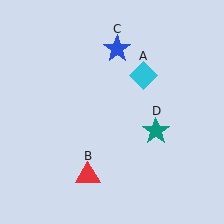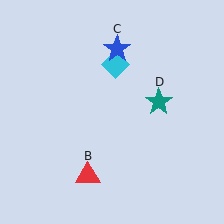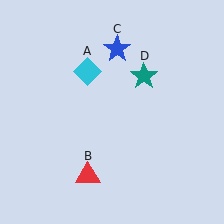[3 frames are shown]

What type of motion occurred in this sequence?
The cyan diamond (object A), teal star (object D) rotated counterclockwise around the center of the scene.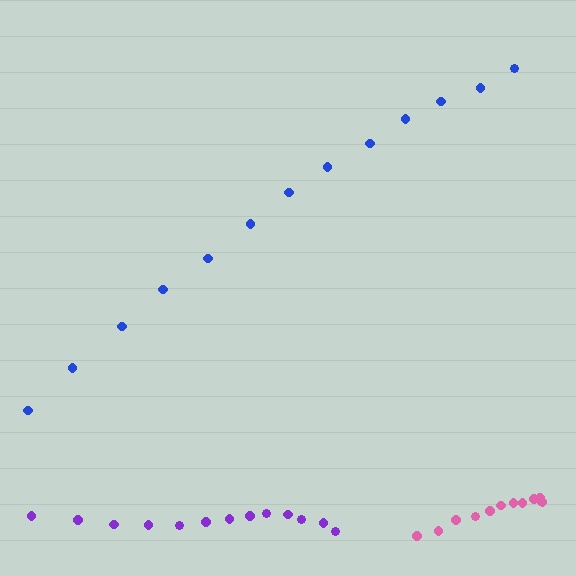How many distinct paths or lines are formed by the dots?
There are 3 distinct paths.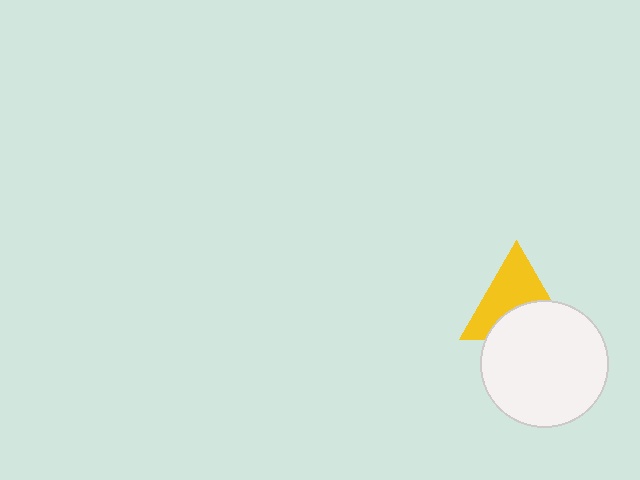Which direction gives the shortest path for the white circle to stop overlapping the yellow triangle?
Moving down gives the shortest separation.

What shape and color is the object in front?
The object in front is a white circle.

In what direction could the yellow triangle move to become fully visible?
The yellow triangle could move up. That would shift it out from behind the white circle entirely.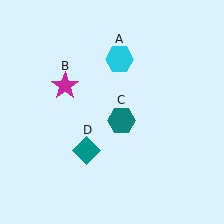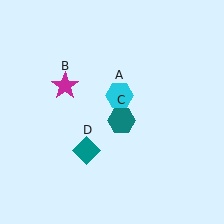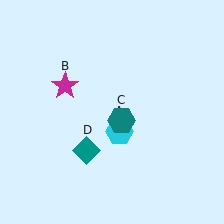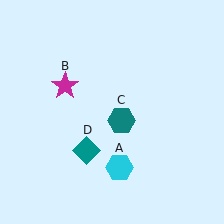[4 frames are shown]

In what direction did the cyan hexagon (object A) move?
The cyan hexagon (object A) moved down.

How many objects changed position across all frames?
1 object changed position: cyan hexagon (object A).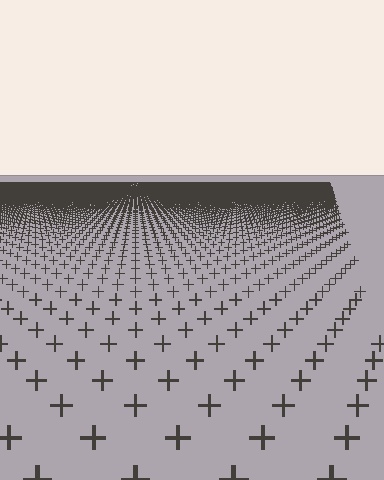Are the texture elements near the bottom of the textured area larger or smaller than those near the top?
Larger. Near the bottom, elements are closer to the viewer and appear at a bigger on-screen size.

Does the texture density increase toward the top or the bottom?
Density increases toward the top.